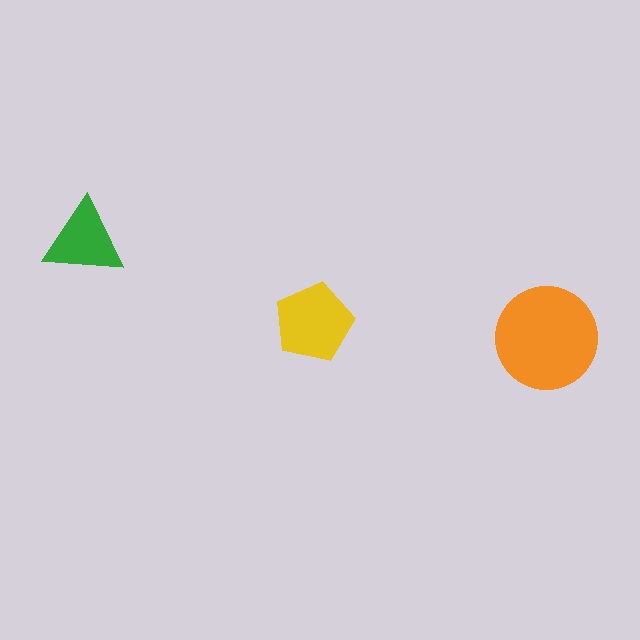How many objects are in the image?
There are 3 objects in the image.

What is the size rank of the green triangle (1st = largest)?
3rd.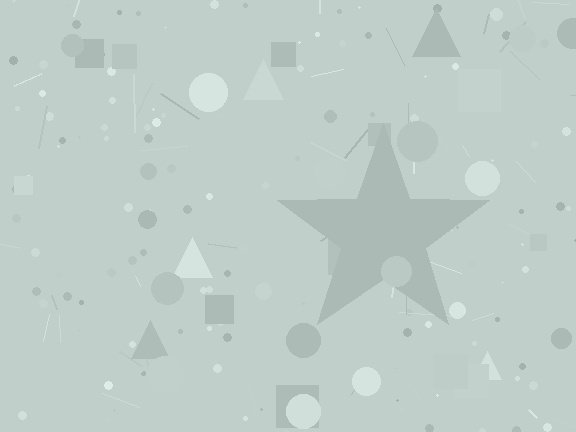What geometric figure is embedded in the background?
A star is embedded in the background.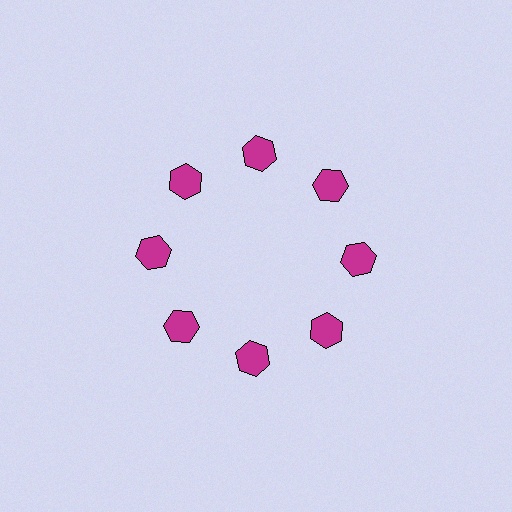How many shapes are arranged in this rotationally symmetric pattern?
There are 8 shapes, arranged in 8 groups of 1.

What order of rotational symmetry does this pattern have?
This pattern has 8-fold rotational symmetry.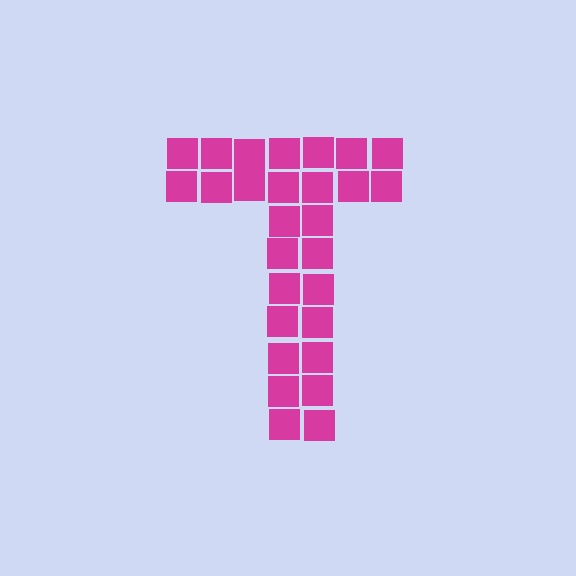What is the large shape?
The large shape is the letter T.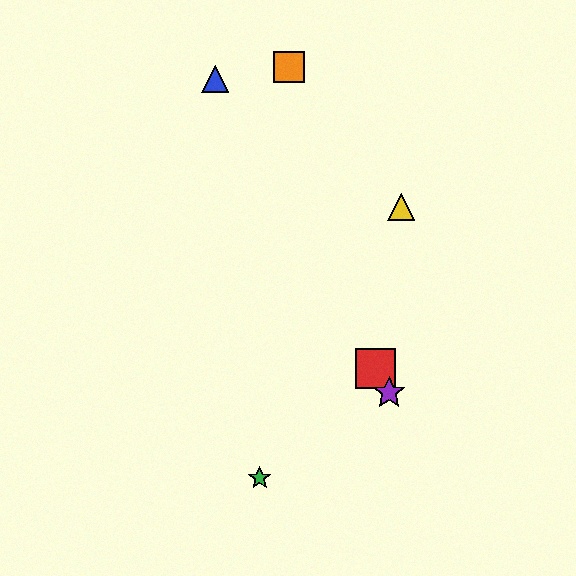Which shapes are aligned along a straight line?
The red square, the blue triangle, the purple star are aligned along a straight line.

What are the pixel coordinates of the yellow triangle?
The yellow triangle is at (401, 207).